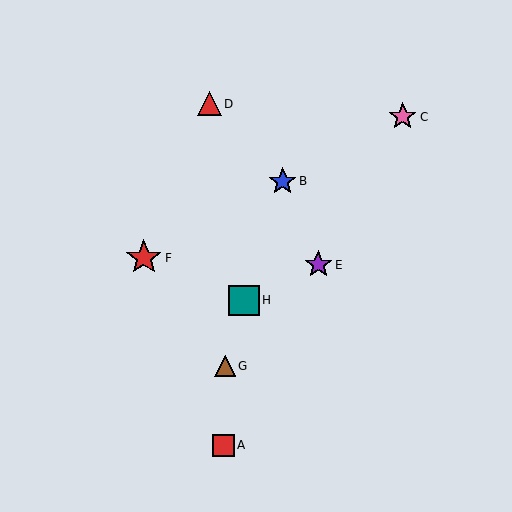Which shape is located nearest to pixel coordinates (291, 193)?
The blue star (labeled B) at (283, 181) is nearest to that location.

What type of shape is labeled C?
Shape C is a pink star.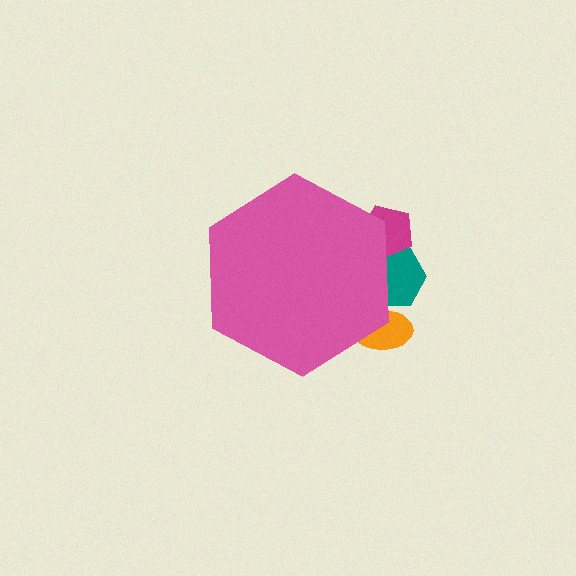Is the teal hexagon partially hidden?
Yes, the teal hexagon is partially hidden behind the pink hexagon.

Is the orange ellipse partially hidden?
Yes, the orange ellipse is partially hidden behind the pink hexagon.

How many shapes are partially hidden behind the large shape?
3 shapes are partially hidden.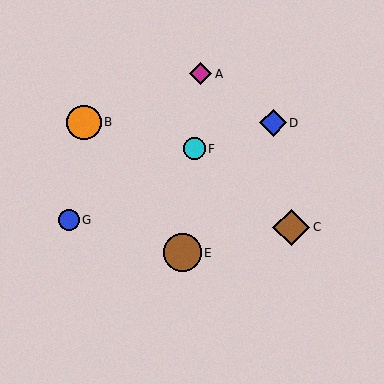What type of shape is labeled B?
Shape B is an orange circle.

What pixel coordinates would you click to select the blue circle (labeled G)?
Click at (69, 220) to select the blue circle G.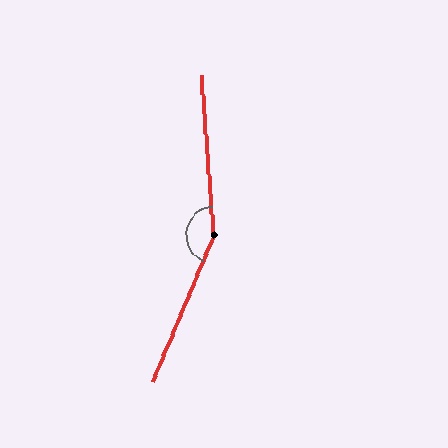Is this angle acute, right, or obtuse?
It is obtuse.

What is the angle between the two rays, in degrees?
Approximately 153 degrees.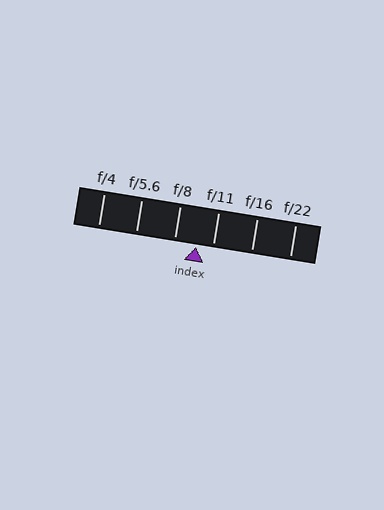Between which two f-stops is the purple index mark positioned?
The index mark is between f/8 and f/11.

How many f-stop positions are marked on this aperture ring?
There are 6 f-stop positions marked.